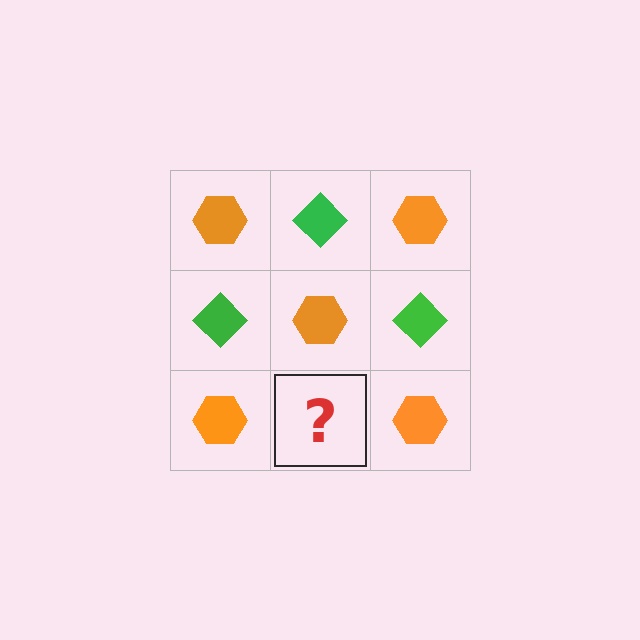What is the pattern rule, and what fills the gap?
The rule is that it alternates orange hexagon and green diamond in a checkerboard pattern. The gap should be filled with a green diamond.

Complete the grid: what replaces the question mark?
The question mark should be replaced with a green diamond.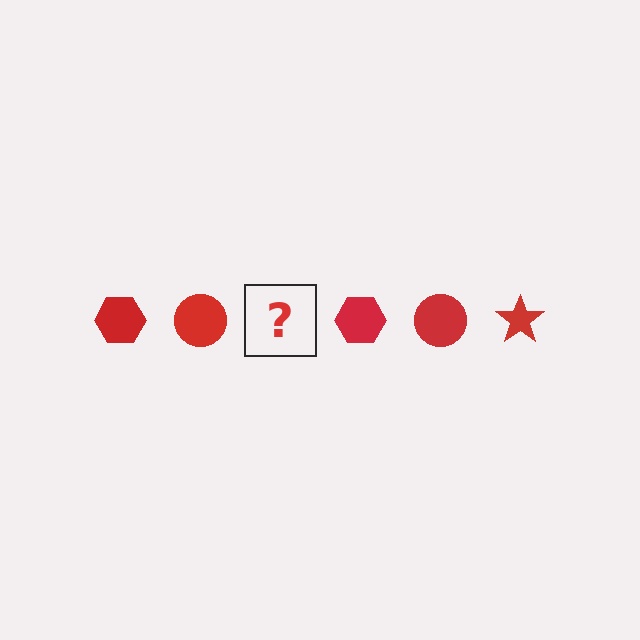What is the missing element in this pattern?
The missing element is a red star.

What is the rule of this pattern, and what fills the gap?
The rule is that the pattern cycles through hexagon, circle, star shapes in red. The gap should be filled with a red star.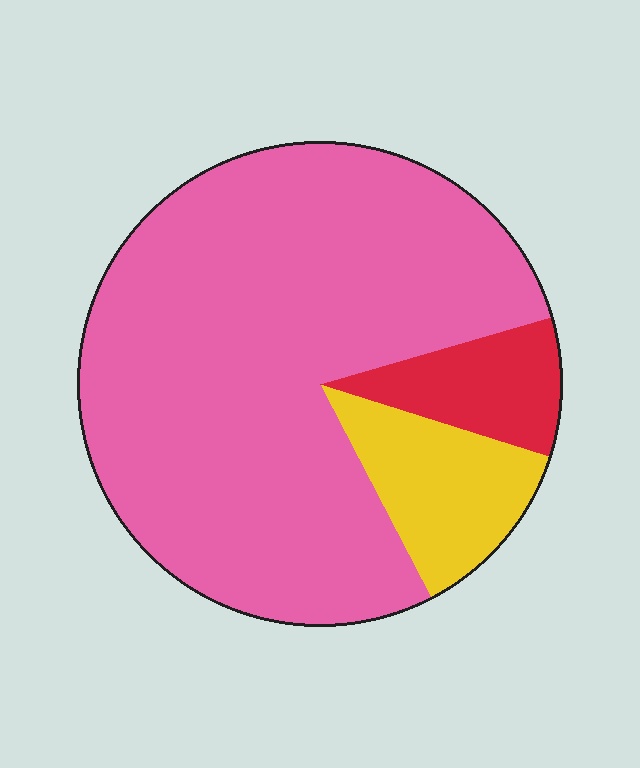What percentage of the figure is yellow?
Yellow takes up less than a sixth of the figure.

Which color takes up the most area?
Pink, at roughly 80%.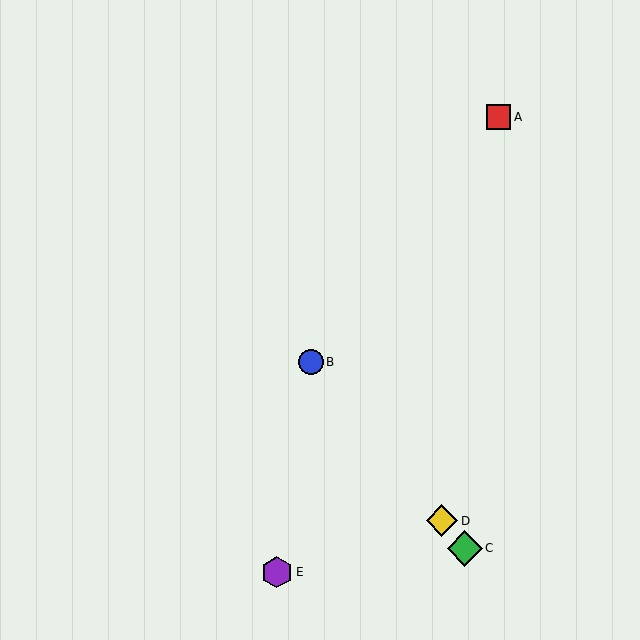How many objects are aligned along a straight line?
3 objects (B, C, D) are aligned along a straight line.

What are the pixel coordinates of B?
Object B is at (311, 362).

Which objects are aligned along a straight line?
Objects B, C, D are aligned along a straight line.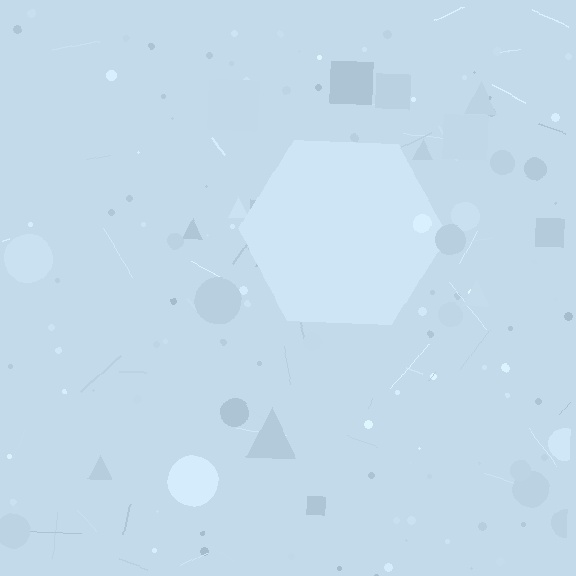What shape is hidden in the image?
A hexagon is hidden in the image.